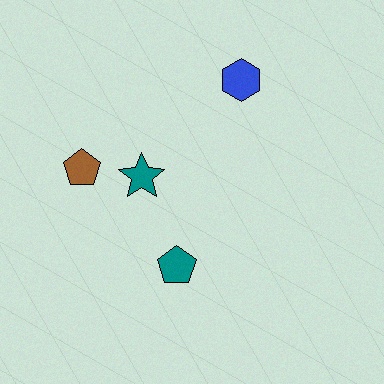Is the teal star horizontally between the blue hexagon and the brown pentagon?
Yes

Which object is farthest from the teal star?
The blue hexagon is farthest from the teal star.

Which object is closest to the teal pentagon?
The teal star is closest to the teal pentagon.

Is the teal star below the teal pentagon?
No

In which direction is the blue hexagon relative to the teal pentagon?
The blue hexagon is above the teal pentagon.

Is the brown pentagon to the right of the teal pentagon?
No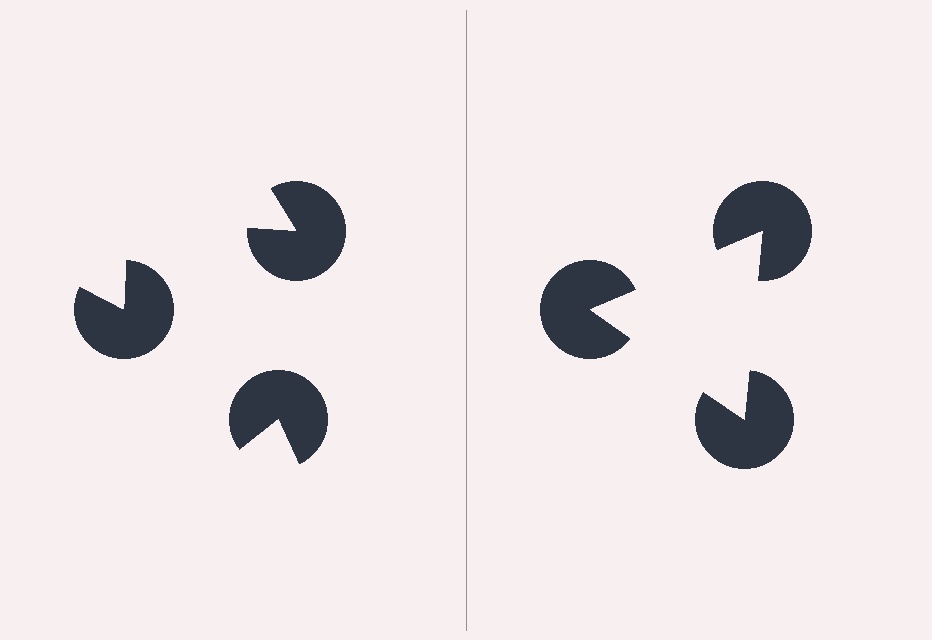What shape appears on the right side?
An illusory triangle.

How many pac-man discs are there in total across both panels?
6 — 3 on each side.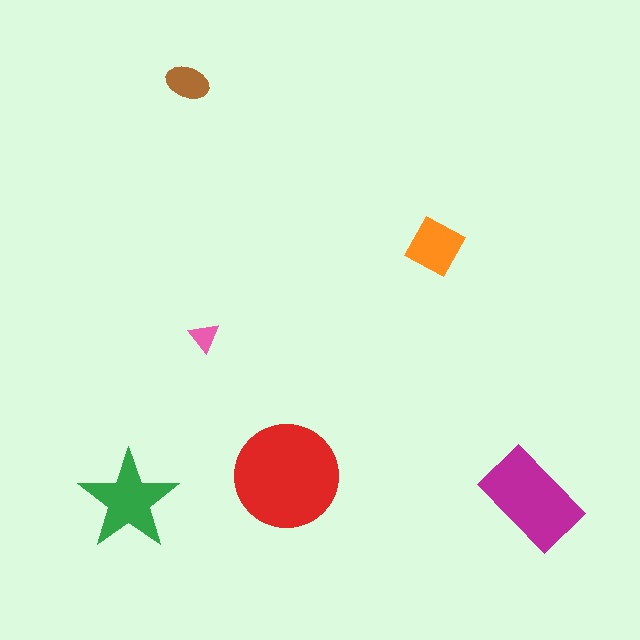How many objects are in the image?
There are 6 objects in the image.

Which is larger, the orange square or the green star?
The green star.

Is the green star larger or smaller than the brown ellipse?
Larger.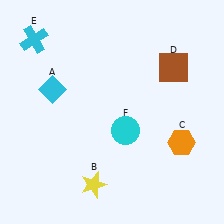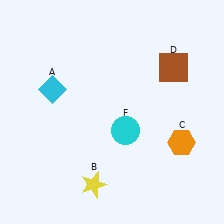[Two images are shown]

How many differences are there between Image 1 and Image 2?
There is 1 difference between the two images.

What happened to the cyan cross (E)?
The cyan cross (E) was removed in Image 2. It was in the top-left area of Image 1.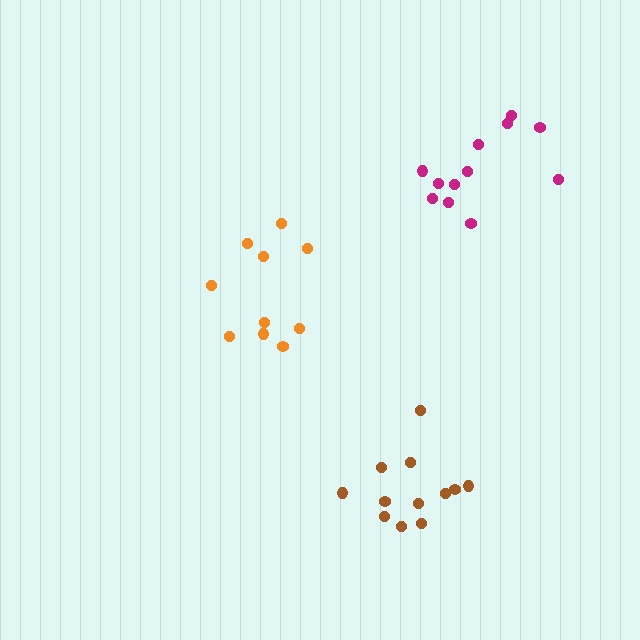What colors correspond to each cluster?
The clusters are colored: orange, brown, magenta.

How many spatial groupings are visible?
There are 3 spatial groupings.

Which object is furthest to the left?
The orange cluster is leftmost.